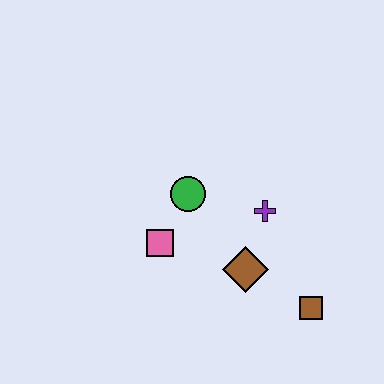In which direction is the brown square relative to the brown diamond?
The brown square is to the right of the brown diamond.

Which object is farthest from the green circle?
The brown square is farthest from the green circle.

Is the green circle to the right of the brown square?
No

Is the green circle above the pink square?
Yes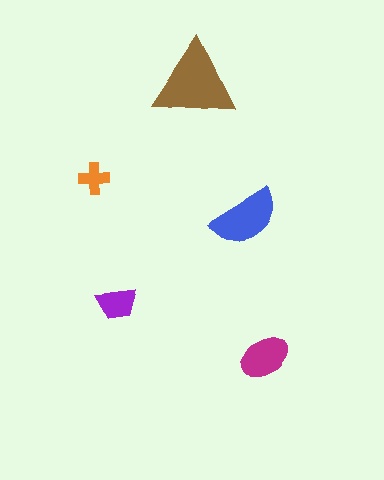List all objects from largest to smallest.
The brown triangle, the blue semicircle, the magenta ellipse, the purple trapezoid, the orange cross.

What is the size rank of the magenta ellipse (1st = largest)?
3rd.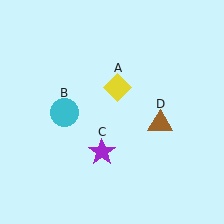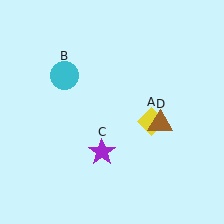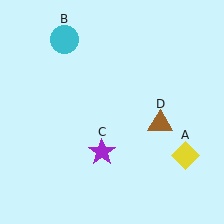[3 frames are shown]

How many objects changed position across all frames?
2 objects changed position: yellow diamond (object A), cyan circle (object B).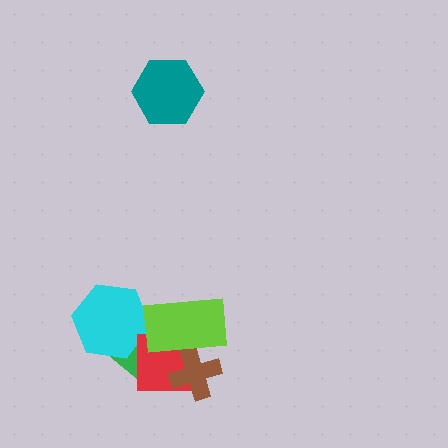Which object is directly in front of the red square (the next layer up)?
The brown cross is directly in front of the red square.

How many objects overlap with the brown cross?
2 objects overlap with the brown cross.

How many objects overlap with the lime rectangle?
3 objects overlap with the lime rectangle.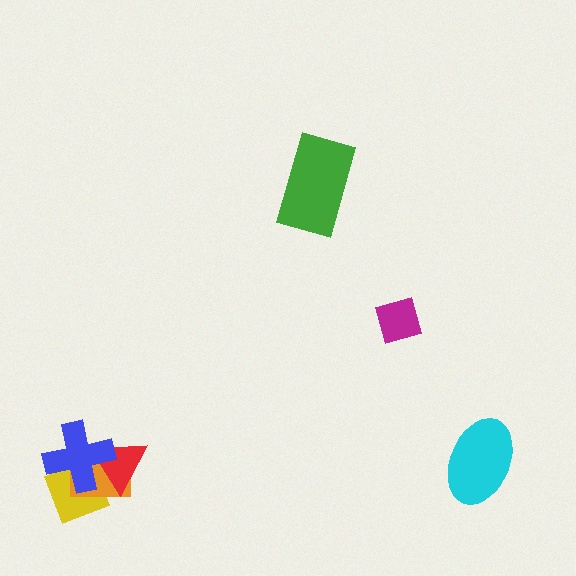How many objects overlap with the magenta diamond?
0 objects overlap with the magenta diamond.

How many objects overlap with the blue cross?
3 objects overlap with the blue cross.